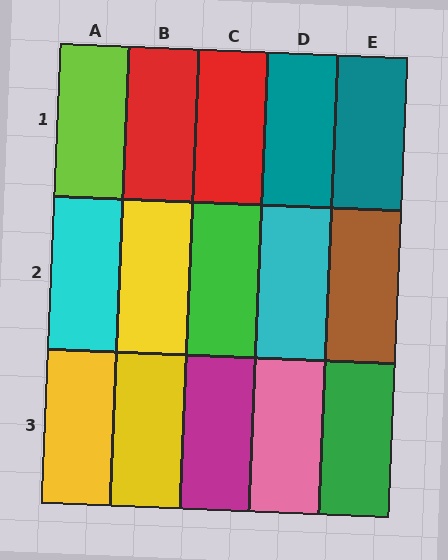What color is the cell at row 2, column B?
Yellow.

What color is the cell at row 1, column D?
Teal.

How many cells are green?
2 cells are green.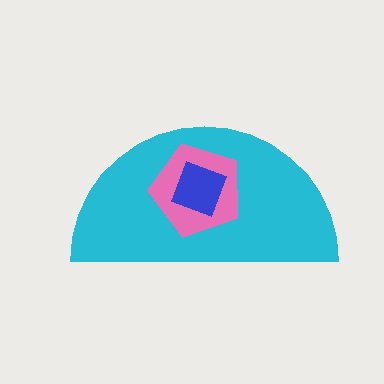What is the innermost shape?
The blue square.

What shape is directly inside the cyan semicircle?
The pink pentagon.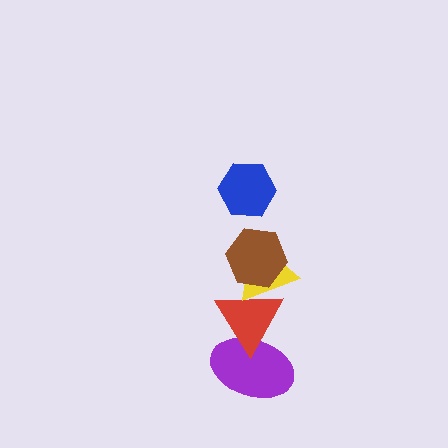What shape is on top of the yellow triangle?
The brown hexagon is on top of the yellow triangle.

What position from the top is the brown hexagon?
The brown hexagon is 2nd from the top.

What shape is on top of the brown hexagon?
The blue hexagon is on top of the brown hexagon.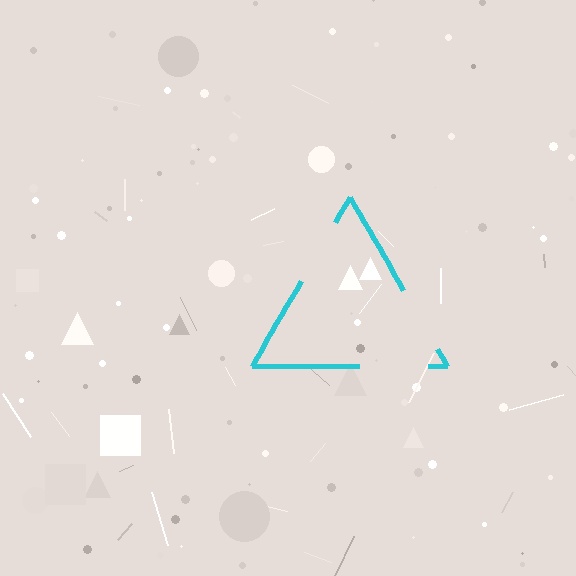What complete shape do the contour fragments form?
The contour fragments form a triangle.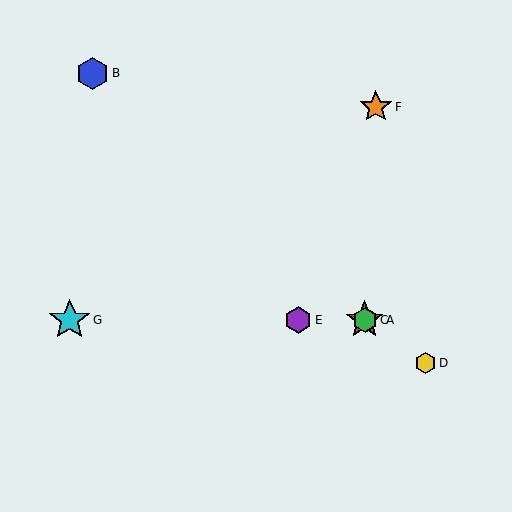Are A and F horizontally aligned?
No, A is at y≈320 and F is at y≈107.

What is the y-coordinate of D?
Object D is at y≈363.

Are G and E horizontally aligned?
Yes, both are at y≈320.